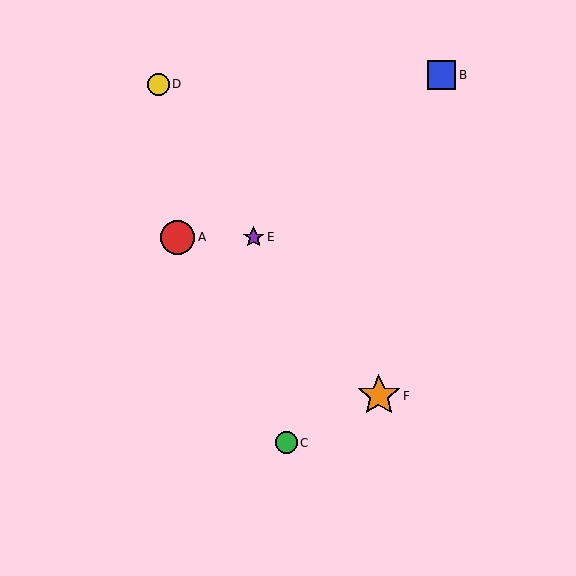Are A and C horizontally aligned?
No, A is at y≈237 and C is at y≈443.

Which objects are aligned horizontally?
Objects A, E are aligned horizontally.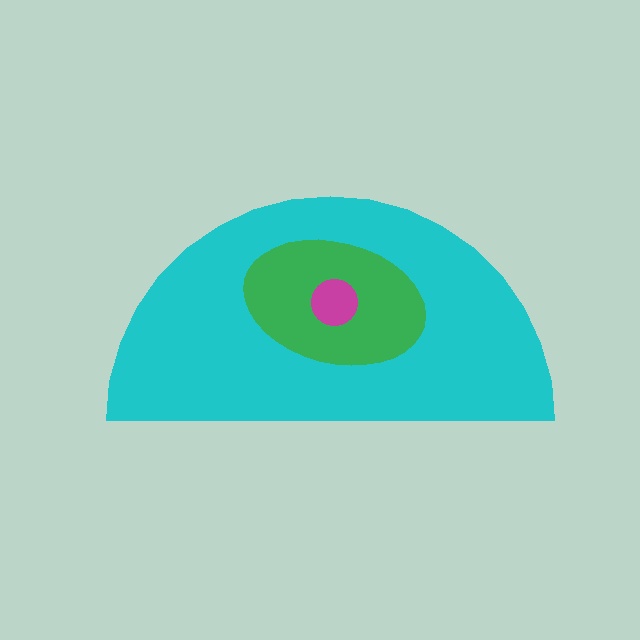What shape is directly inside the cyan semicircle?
The green ellipse.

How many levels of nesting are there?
3.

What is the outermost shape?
The cyan semicircle.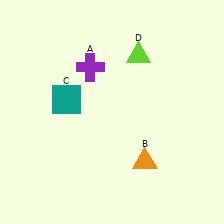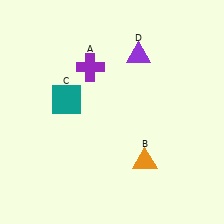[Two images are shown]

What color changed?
The triangle (D) changed from lime in Image 1 to purple in Image 2.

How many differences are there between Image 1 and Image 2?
There is 1 difference between the two images.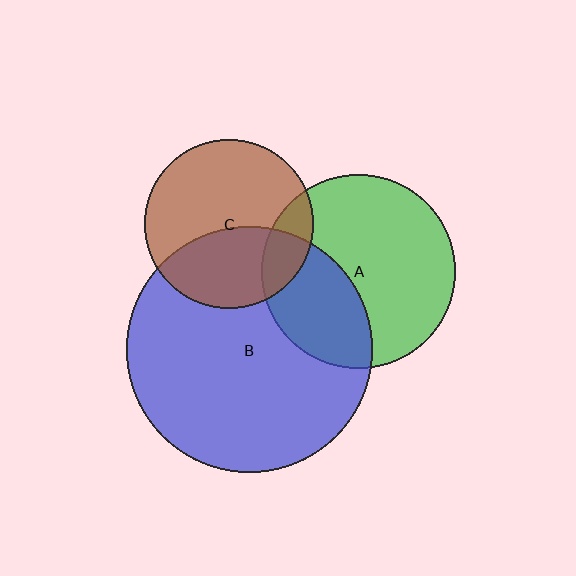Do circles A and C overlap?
Yes.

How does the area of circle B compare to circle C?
Approximately 2.1 times.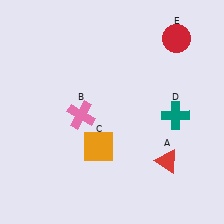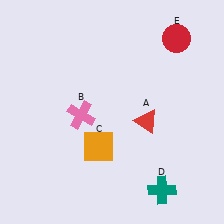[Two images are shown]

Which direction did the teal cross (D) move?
The teal cross (D) moved down.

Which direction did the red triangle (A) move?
The red triangle (A) moved up.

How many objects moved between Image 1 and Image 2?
2 objects moved between the two images.